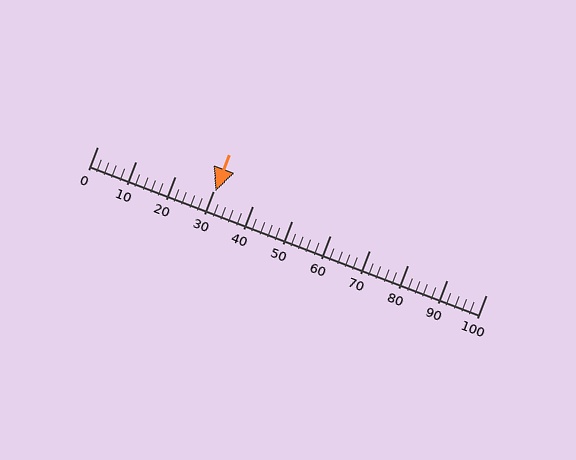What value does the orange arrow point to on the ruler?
The orange arrow points to approximately 30.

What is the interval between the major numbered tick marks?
The major tick marks are spaced 10 units apart.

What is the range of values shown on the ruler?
The ruler shows values from 0 to 100.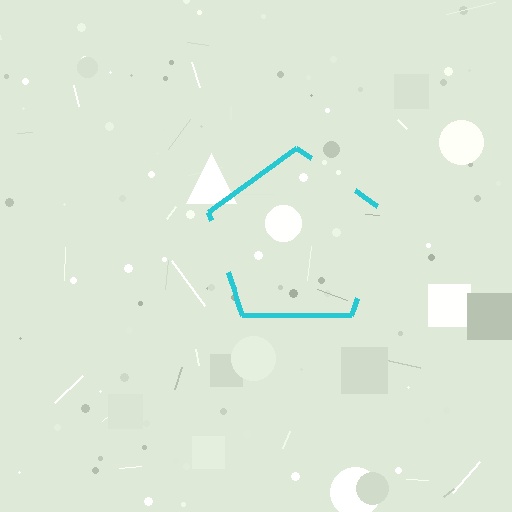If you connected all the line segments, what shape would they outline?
They would outline a pentagon.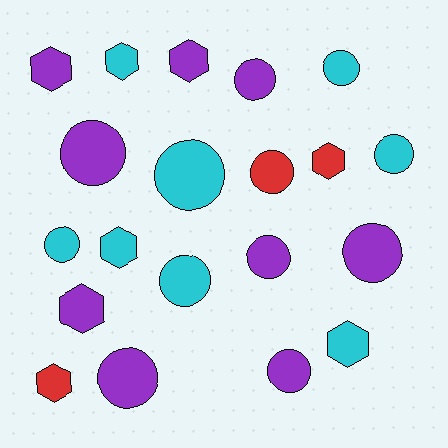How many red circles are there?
There is 1 red circle.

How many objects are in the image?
There are 20 objects.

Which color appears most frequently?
Purple, with 9 objects.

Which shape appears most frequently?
Circle, with 12 objects.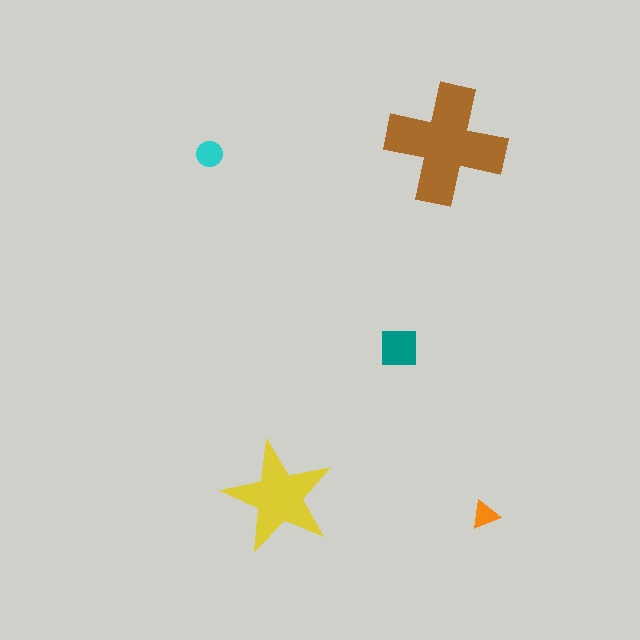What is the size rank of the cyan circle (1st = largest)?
4th.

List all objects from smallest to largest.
The orange triangle, the cyan circle, the teal square, the yellow star, the brown cross.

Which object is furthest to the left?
The cyan circle is leftmost.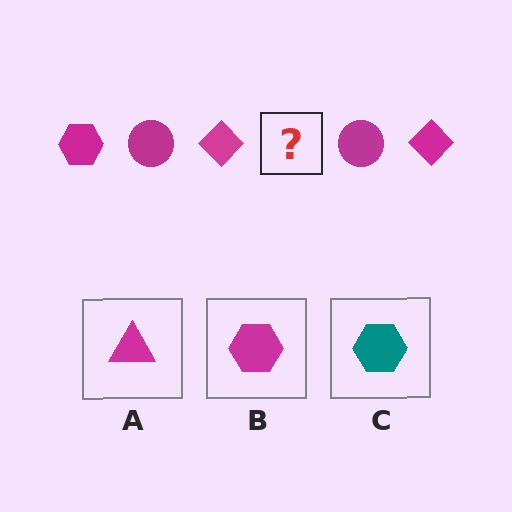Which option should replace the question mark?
Option B.